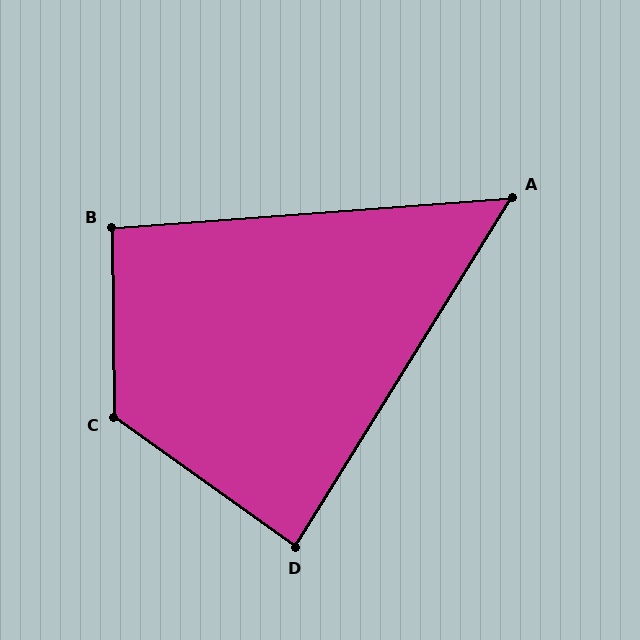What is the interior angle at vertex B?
Approximately 94 degrees (approximately right).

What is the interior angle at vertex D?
Approximately 86 degrees (approximately right).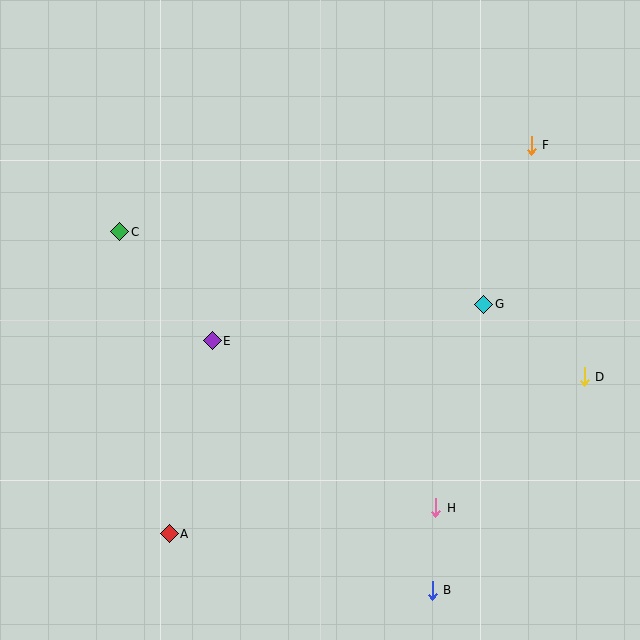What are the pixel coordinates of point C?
Point C is at (120, 232).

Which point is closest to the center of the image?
Point E at (212, 341) is closest to the center.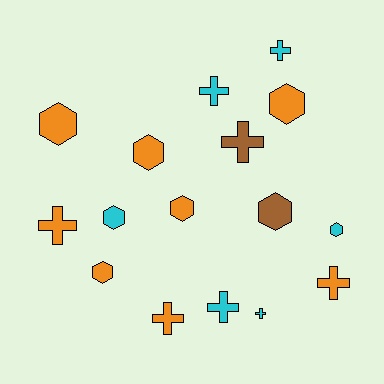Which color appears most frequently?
Orange, with 8 objects.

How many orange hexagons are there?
There are 5 orange hexagons.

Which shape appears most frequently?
Cross, with 8 objects.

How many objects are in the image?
There are 16 objects.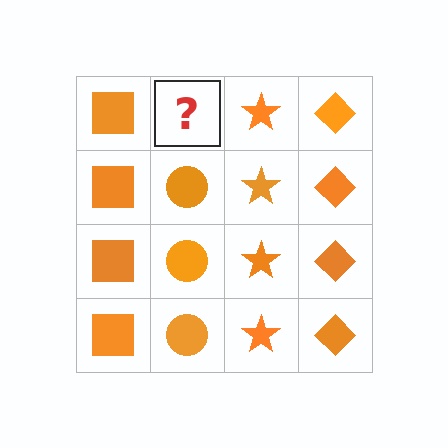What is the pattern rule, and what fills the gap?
The rule is that each column has a consistent shape. The gap should be filled with an orange circle.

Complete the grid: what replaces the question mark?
The question mark should be replaced with an orange circle.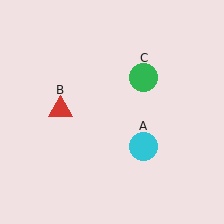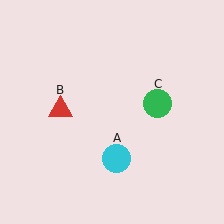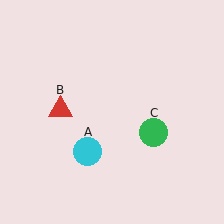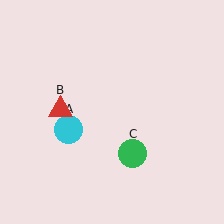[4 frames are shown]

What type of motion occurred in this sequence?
The cyan circle (object A), green circle (object C) rotated clockwise around the center of the scene.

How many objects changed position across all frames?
2 objects changed position: cyan circle (object A), green circle (object C).